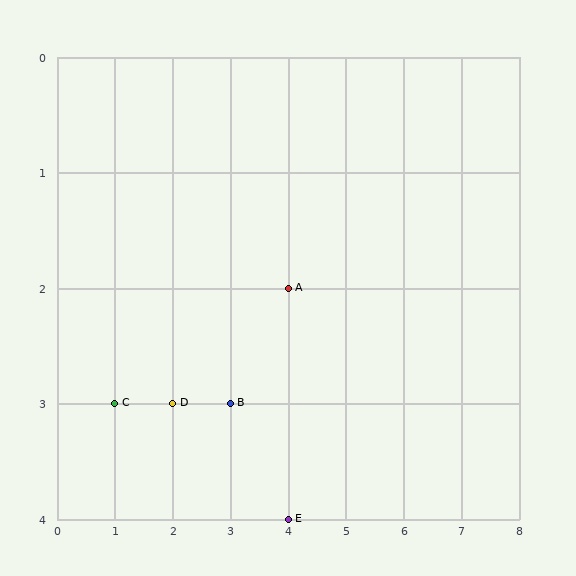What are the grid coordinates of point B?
Point B is at grid coordinates (3, 3).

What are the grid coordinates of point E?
Point E is at grid coordinates (4, 4).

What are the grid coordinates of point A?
Point A is at grid coordinates (4, 2).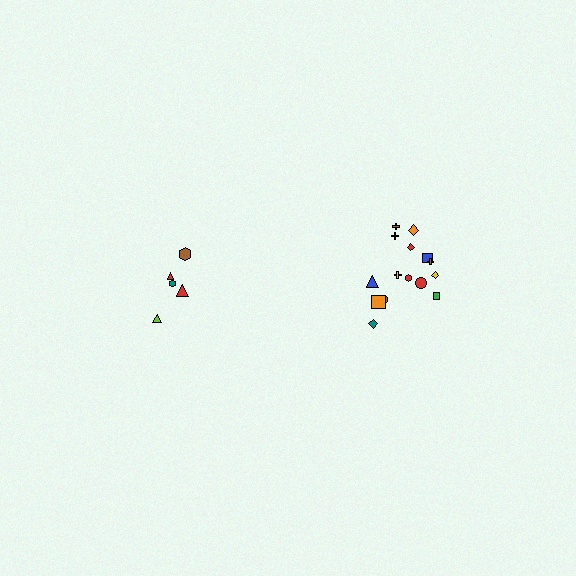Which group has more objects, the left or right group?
The right group.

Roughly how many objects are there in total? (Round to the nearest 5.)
Roughly 20 objects in total.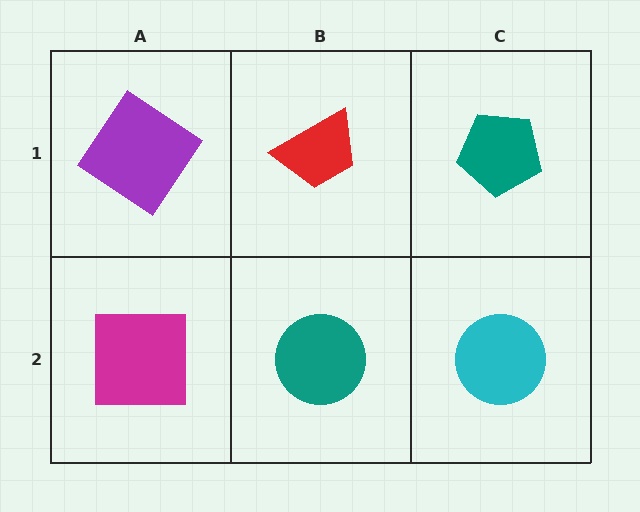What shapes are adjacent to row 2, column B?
A red trapezoid (row 1, column B), a magenta square (row 2, column A), a cyan circle (row 2, column C).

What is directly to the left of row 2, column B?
A magenta square.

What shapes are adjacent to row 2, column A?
A purple diamond (row 1, column A), a teal circle (row 2, column B).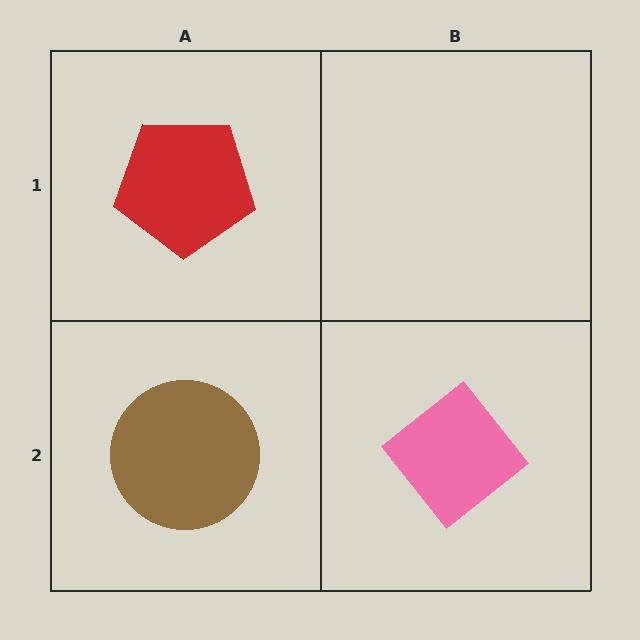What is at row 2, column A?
A brown circle.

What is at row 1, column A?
A red pentagon.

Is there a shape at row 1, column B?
No, that cell is empty.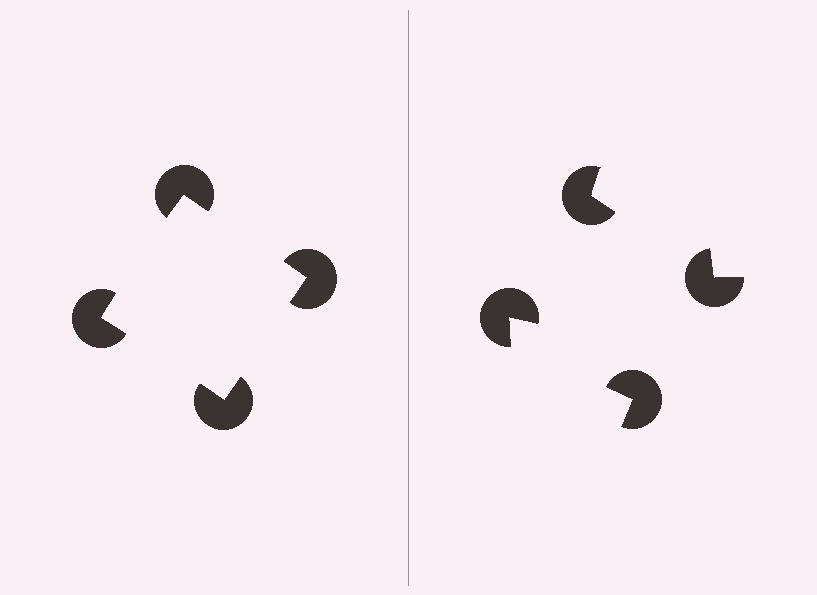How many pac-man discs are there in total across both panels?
8 — 4 on each side.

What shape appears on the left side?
An illusory square.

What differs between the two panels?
The pac-man discs are positioned identically on both sides; only the wedge orientations differ. On the left they align to a square; on the right they are misaligned.